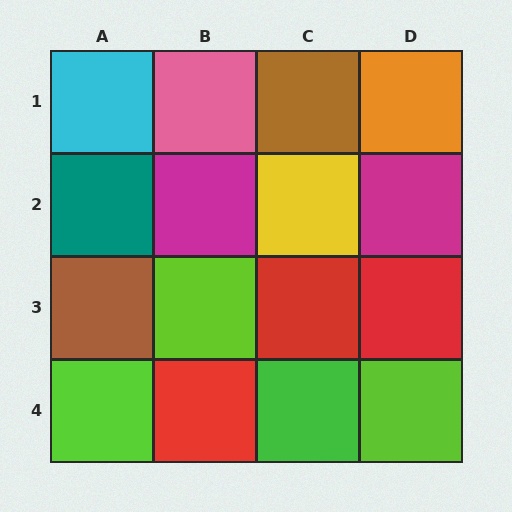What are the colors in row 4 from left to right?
Lime, red, green, lime.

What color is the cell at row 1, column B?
Pink.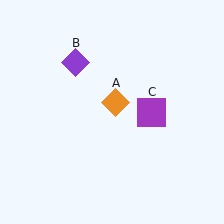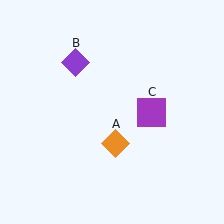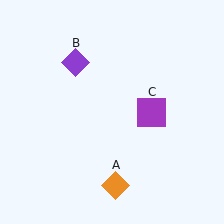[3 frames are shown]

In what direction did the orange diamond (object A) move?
The orange diamond (object A) moved down.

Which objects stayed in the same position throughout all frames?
Purple diamond (object B) and purple square (object C) remained stationary.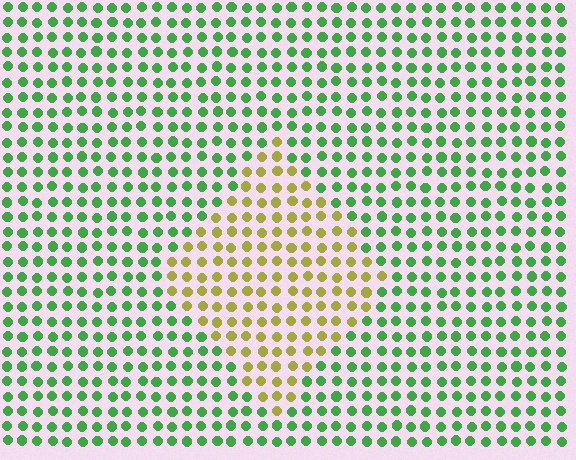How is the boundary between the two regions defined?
The boundary is defined purely by a slight shift in hue (about 63 degrees). Spacing, size, and orientation are identical on both sides.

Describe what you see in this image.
The image is filled with small green elements in a uniform arrangement. A diamond-shaped region is visible where the elements are tinted to a slightly different hue, forming a subtle color boundary.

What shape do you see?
I see a diamond.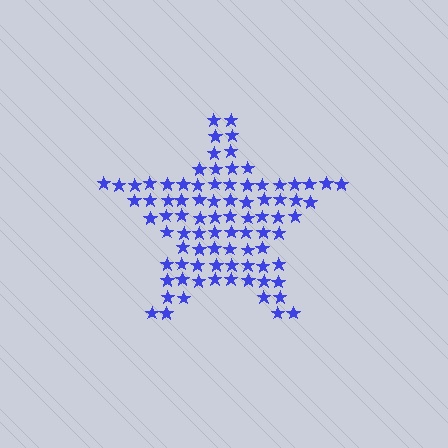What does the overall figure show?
The overall figure shows a star.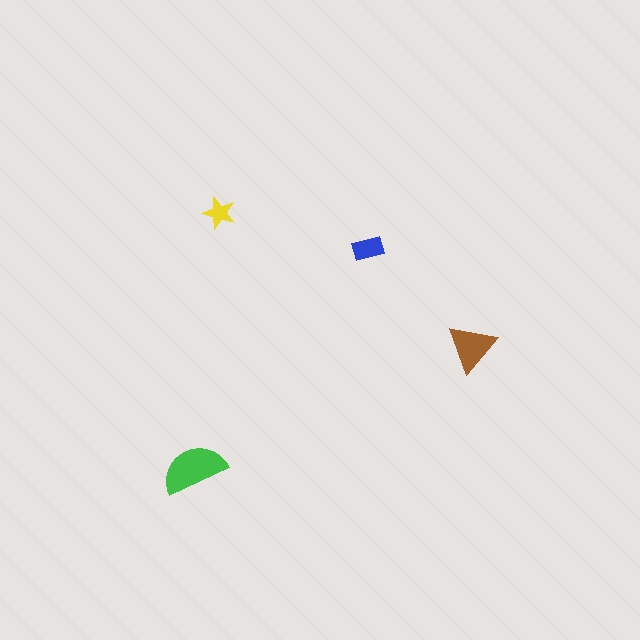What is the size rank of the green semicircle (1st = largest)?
1st.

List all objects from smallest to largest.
The yellow star, the blue rectangle, the brown triangle, the green semicircle.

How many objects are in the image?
There are 4 objects in the image.